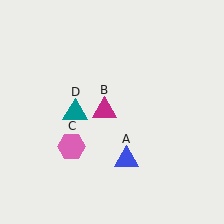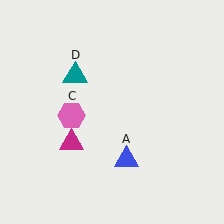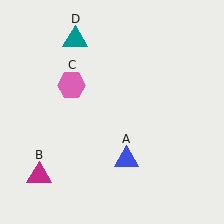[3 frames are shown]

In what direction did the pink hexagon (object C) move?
The pink hexagon (object C) moved up.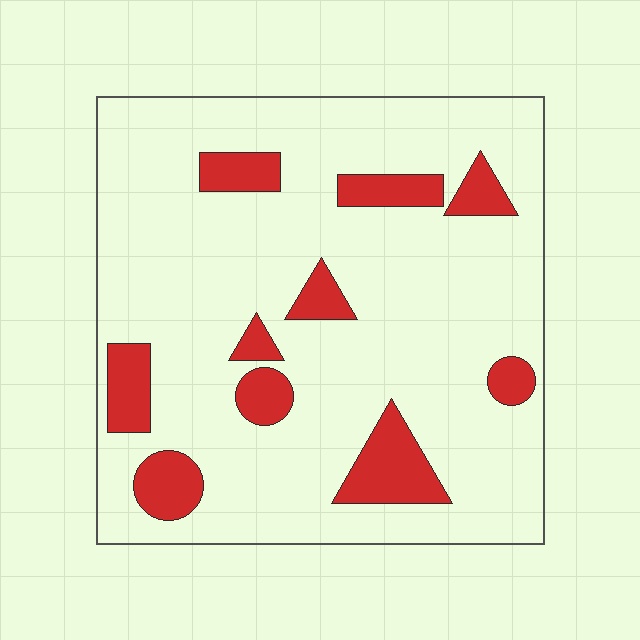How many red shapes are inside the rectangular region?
10.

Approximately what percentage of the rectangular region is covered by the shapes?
Approximately 15%.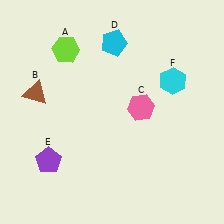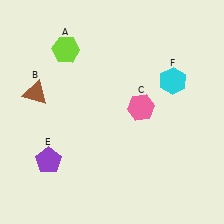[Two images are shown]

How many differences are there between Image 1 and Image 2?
There is 1 difference between the two images.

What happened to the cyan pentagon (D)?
The cyan pentagon (D) was removed in Image 2. It was in the top-right area of Image 1.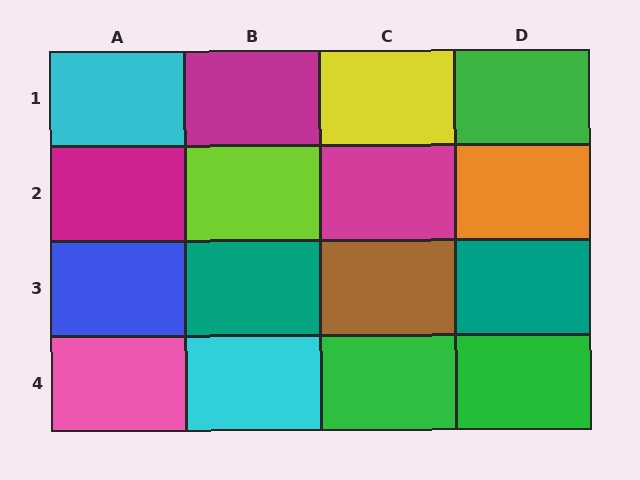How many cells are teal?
2 cells are teal.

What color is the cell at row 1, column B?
Magenta.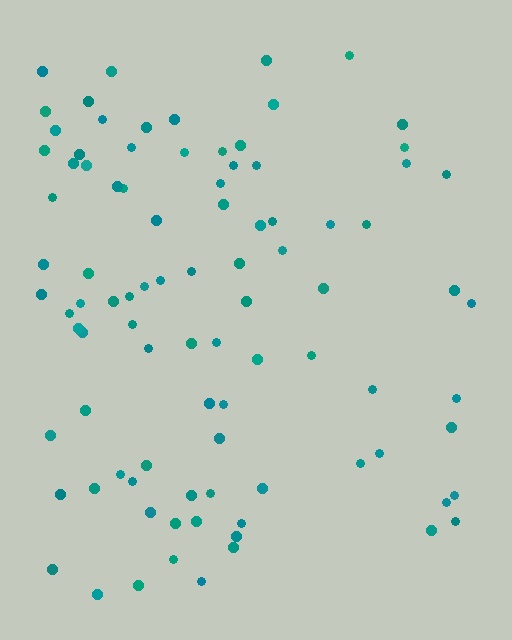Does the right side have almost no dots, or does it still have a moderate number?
Still a moderate number, just noticeably fewer than the left.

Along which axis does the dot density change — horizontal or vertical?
Horizontal.